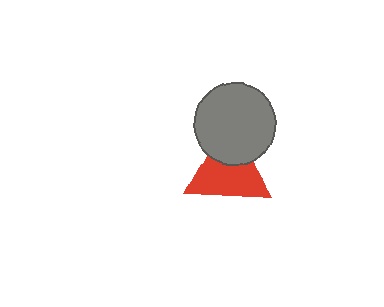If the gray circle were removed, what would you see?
You would see the complete red triangle.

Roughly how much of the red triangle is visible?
Most of it is visible (roughly 67%).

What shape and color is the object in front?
The object in front is a gray circle.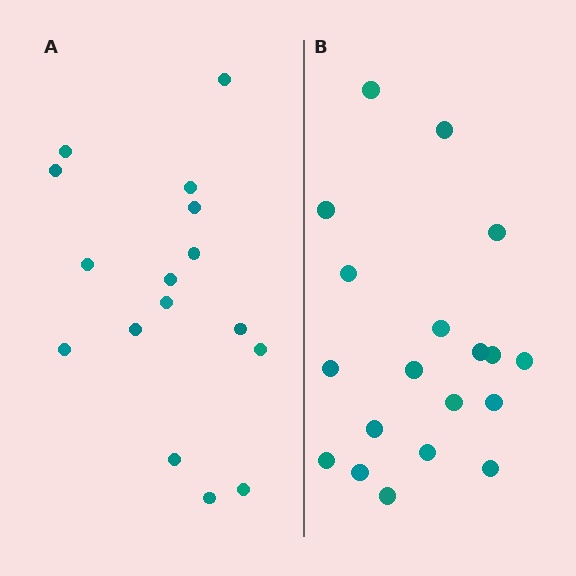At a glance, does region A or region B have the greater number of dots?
Region B (the right region) has more dots.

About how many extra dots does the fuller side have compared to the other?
Region B has just a few more — roughly 2 or 3 more dots than region A.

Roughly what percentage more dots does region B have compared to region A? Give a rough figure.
About 20% more.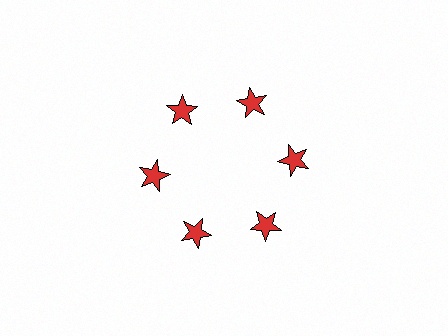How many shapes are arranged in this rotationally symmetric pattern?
There are 6 shapes, arranged in 6 groups of 1.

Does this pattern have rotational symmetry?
Yes, this pattern has 6-fold rotational symmetry. It looks the same after rotating 60 degrees around the center.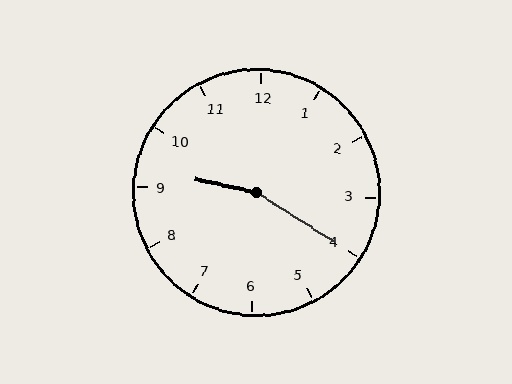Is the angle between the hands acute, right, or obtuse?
It is obtuse.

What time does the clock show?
9:20.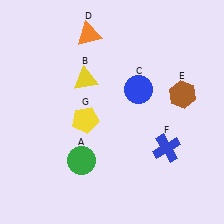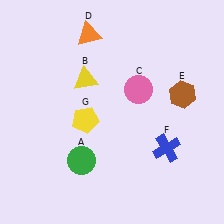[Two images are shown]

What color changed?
The circle (C) changed from blue in Image 1 to pink in Image 2.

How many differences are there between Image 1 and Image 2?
There is 1 difference between the two images.